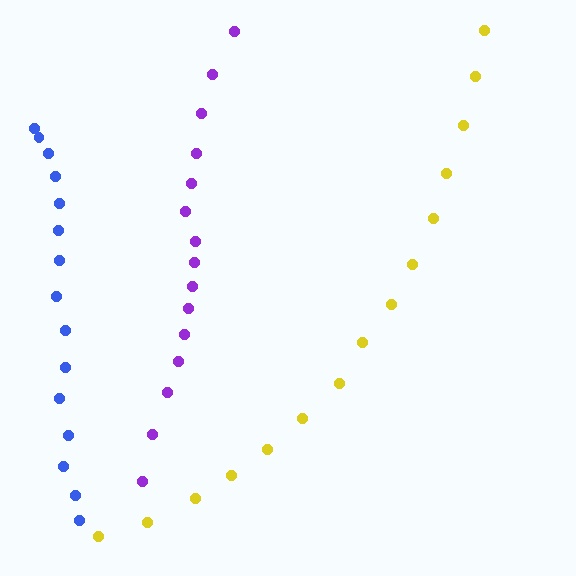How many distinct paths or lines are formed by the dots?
There are 3 distinct paths.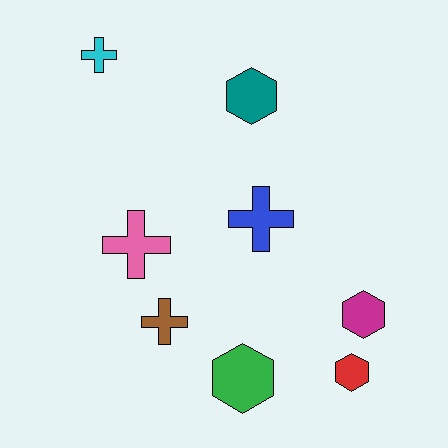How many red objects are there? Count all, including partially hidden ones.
There is 1 red object.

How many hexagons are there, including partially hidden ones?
There are 4 hexagons.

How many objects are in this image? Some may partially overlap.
There are 8 objects.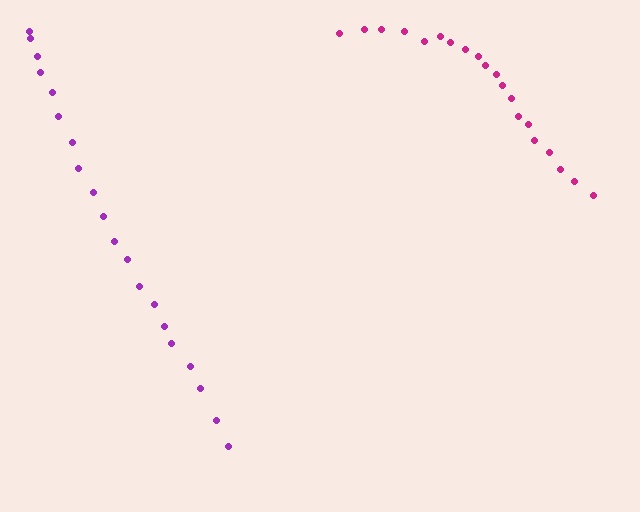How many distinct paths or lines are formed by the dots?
There are 2 distinct paths.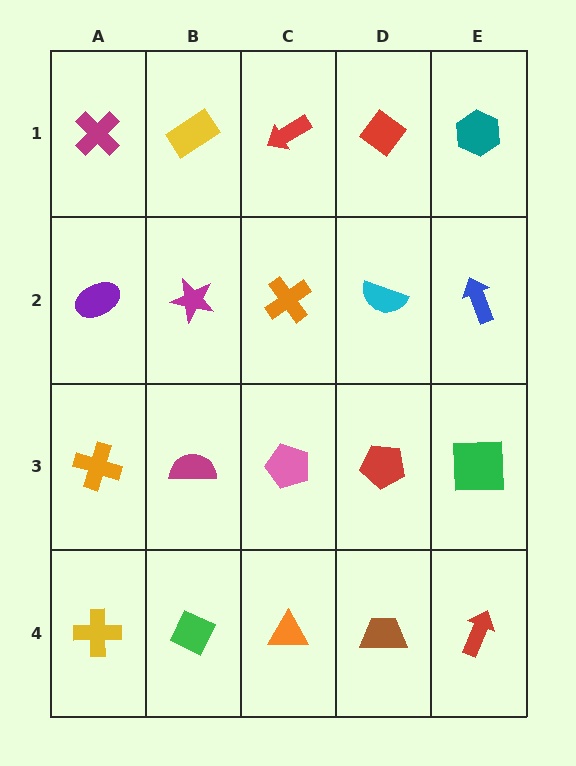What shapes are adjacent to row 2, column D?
A red diamond (row 1, column D), a red pentagon (row 3, column D), an orange cross (row 2, column C), a blue arrow (row 2, column E).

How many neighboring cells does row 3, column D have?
4.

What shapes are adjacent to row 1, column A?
A purple ellipse (row 2, column A), a yellow rectangle (row 1, column B).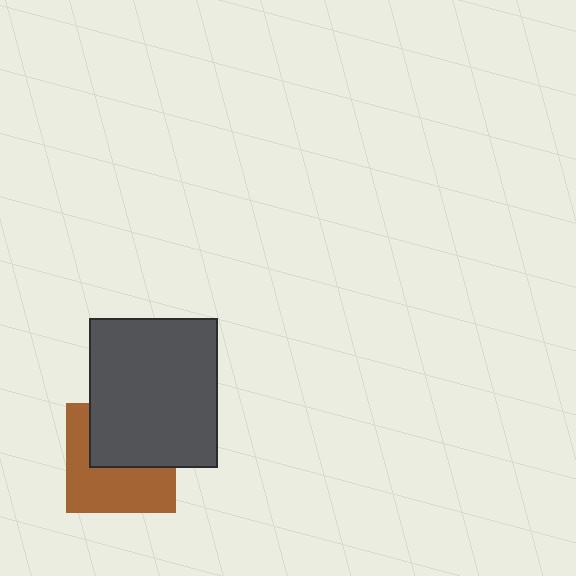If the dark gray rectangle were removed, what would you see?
You would see the complete brown square.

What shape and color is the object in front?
The object in front is a dark gray rectangle.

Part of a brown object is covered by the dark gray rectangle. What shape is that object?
It is a square.